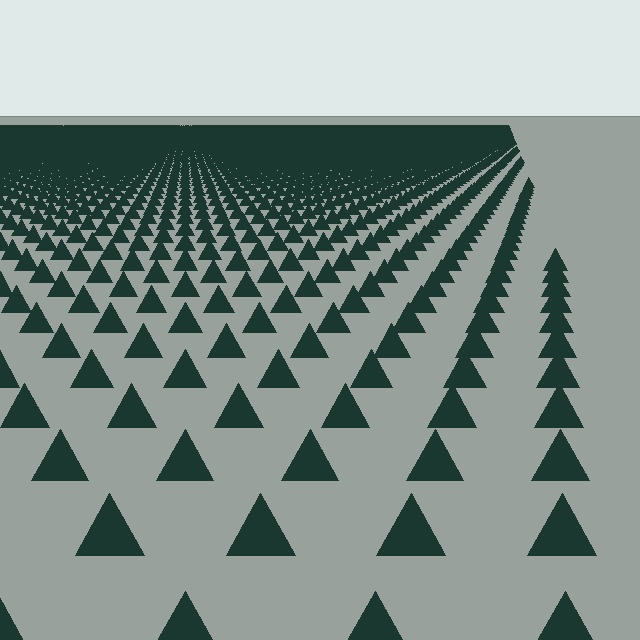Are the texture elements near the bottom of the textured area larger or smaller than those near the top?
Larger. Near the bottom, elements are closer to the viewer and appear at a bigger on-screen size.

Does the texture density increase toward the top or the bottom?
Density increases toward the top.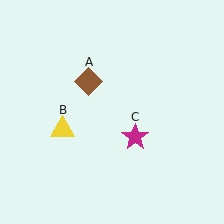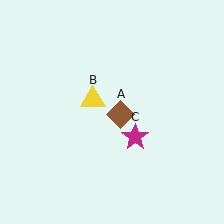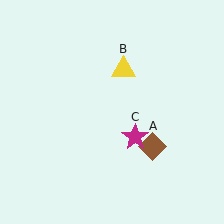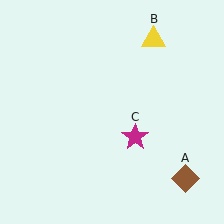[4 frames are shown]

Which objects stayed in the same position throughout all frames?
Magenta star (object C) remained stationary.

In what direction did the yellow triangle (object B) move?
The yellow triangle (object B) moved up and to the right.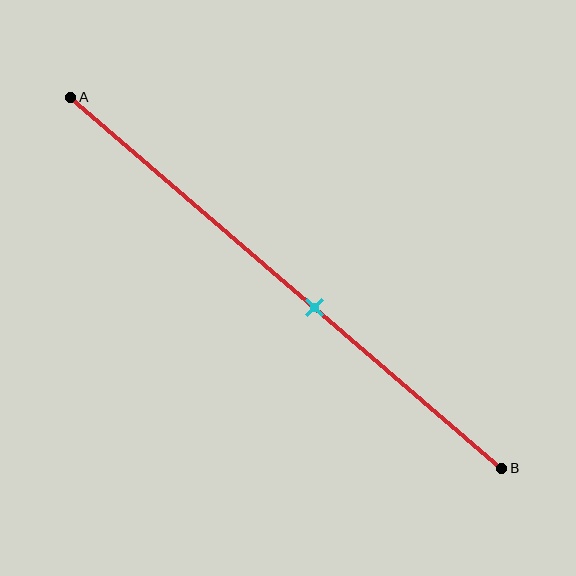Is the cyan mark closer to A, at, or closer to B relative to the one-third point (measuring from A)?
The cyan mark is closer to point B than the one-third point of segment AB.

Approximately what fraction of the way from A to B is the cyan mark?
The cyan mark is approximately 55% of the way from A to B.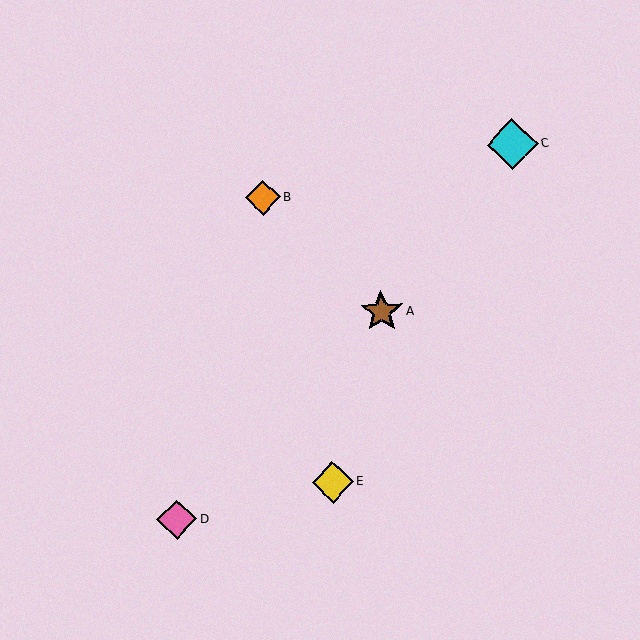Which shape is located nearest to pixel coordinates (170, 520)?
The pink diamond (labeled D) at (177, 520) is nearest to that location.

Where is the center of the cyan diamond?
The center of the cyan diamond is at (512, 144).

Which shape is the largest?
The cyan diamond (labeled C) is the largest.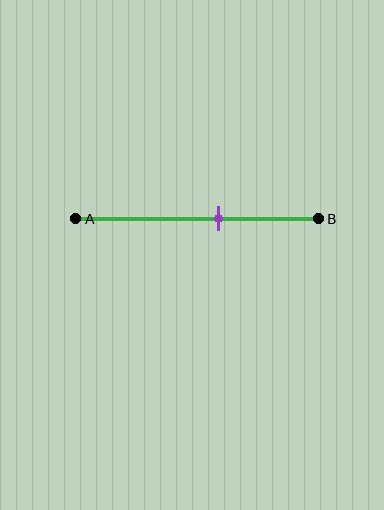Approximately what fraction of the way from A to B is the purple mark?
The purple mark is approximately 60% of the way from A to B.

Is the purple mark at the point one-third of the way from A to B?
No, the mark is at about 60% from A, not at the 33% one-third point.